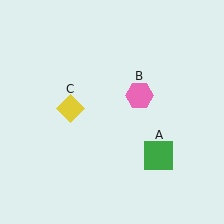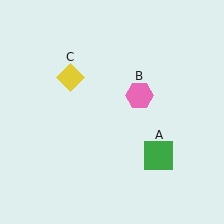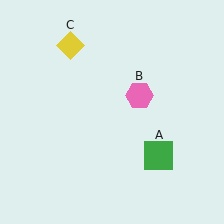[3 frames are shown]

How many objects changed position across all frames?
1 object changed position: yellow diamond (object C).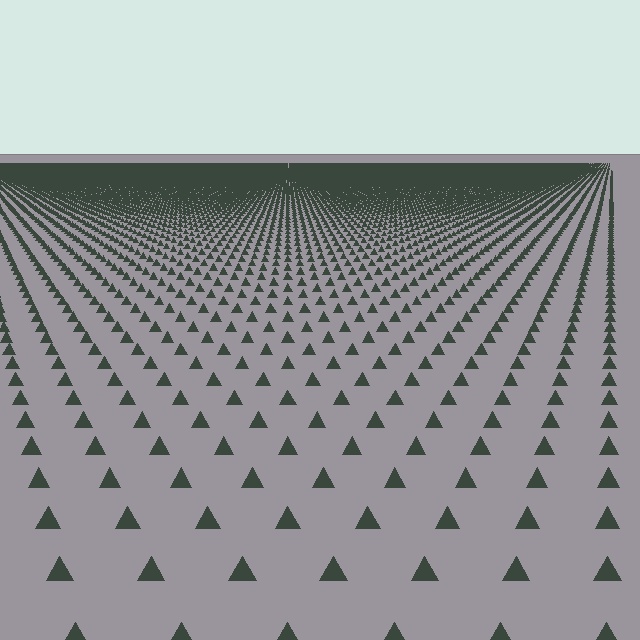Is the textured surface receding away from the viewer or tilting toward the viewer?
The surface is receding away from the viewer. Texture elements get smaller and denser toward the top.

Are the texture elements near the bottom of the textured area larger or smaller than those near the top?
Larger. Near the bottom, elements are closer to the viewer and appear at a bigger on-screen size.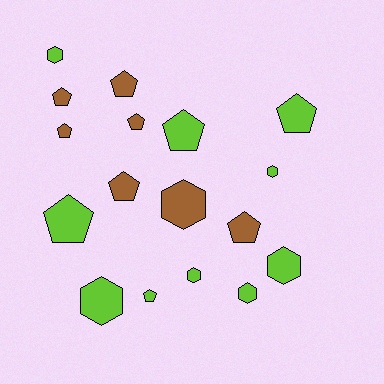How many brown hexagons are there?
There is 1 brown hexagon.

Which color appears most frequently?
Lime, with 10 objects.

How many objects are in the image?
There are 17 objects.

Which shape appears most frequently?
Pentagon, with 10 objects.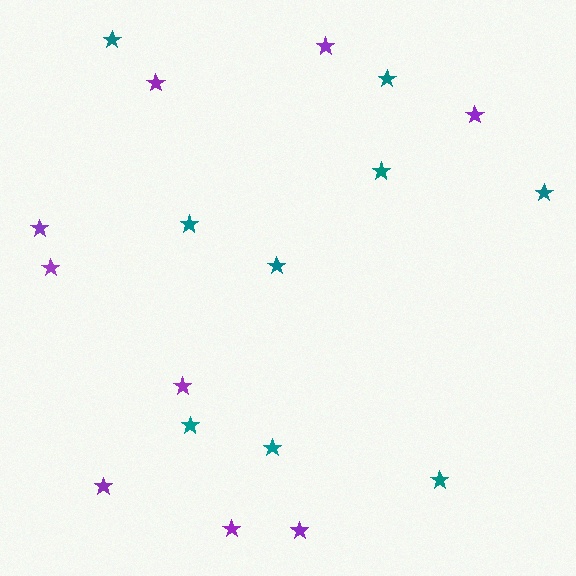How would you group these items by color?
There are 2 groups: one group of teal stars (9) and one group of purple stars (9).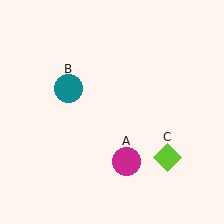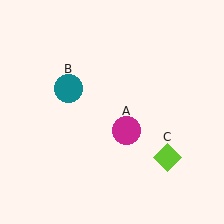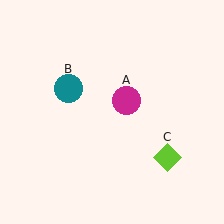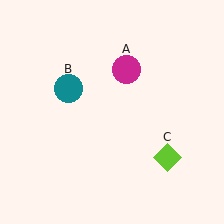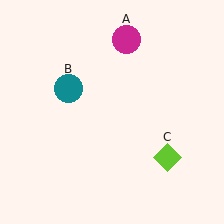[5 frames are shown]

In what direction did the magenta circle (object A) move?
The magenta circle (object A) moved up.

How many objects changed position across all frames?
1 object changed position: magenta circle (object A).